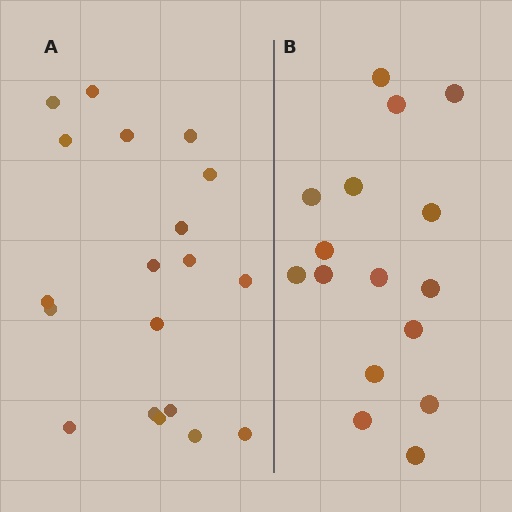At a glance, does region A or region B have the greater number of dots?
Region A (the left region) has more dots.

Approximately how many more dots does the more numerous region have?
Region A has just a few more — roughly 2 or 3 more dots than region B.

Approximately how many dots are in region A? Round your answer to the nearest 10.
About 20 dots. (The exact count is 19, which rounds to 20.)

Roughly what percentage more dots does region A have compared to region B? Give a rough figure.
About 20% more.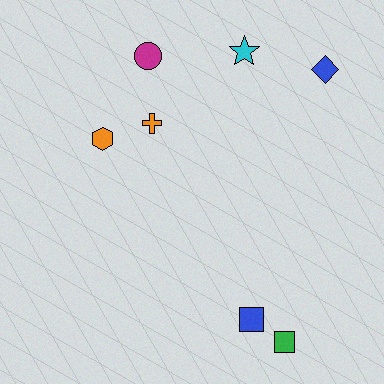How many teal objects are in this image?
There are no teal objects.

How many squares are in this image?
There are 2 squares.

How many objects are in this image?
There are 7 objects.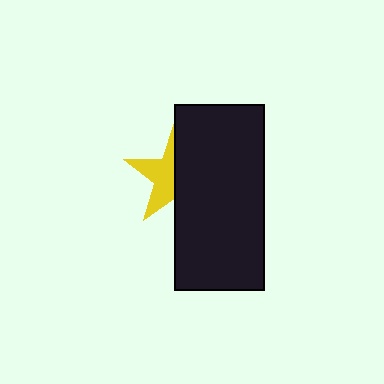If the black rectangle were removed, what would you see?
You would see the complete yellow star.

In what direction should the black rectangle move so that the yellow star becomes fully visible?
The black rectangle should move right. That is the shortest direction to clear the overlap and leave the yellow star fully visible.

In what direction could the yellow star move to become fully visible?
The yellow star could move left. That would shift it out from behind the black rectangle entirely.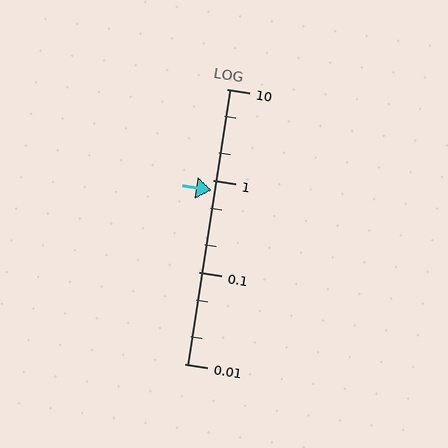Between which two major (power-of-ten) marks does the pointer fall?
The pointer is between 0.1 and 1.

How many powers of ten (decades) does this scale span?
The scale spans 3 decades, from 0.01 to 10.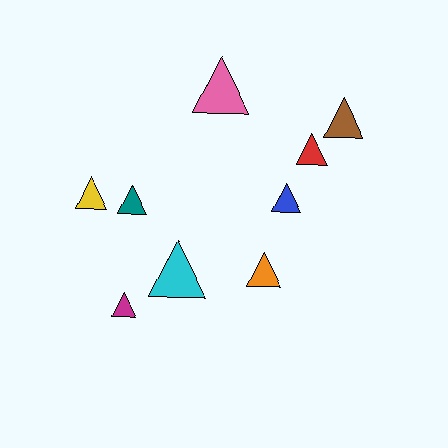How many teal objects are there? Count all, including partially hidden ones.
There is 1 teal object.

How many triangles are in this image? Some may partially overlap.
There are 9 triangles.